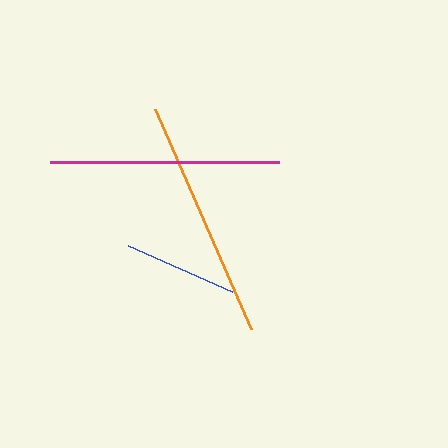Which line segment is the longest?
The orange line is the longest at approximately 240 pixels.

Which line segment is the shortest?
The blue line is the shortest at approximately 114 pixels.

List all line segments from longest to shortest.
From longest to shortest: orange, magenta, blue.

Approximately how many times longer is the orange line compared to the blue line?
The orange line is approximately 2.1 times the length of the blue line.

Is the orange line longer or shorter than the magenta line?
The orange line is longer than the magenta line.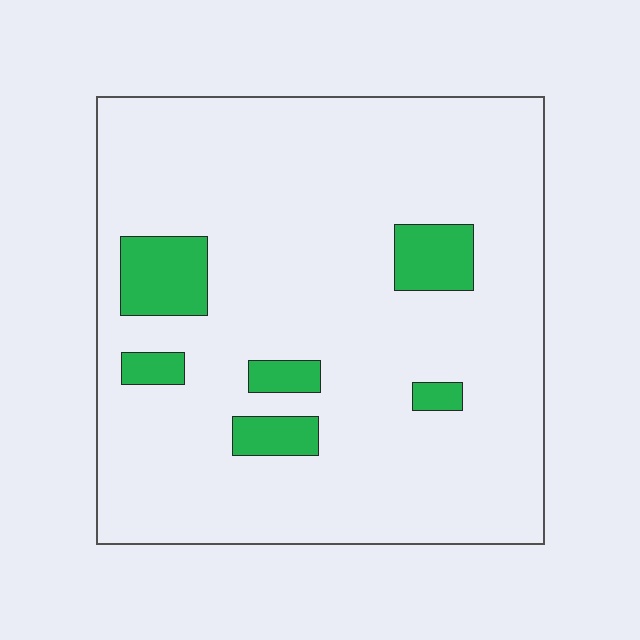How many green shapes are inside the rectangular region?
6.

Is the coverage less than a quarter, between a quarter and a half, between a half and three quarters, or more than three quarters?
Less than a quarter.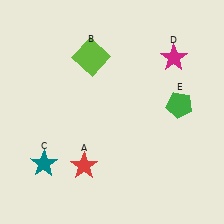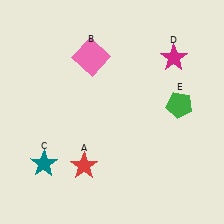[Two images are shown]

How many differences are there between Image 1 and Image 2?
There is 1 difference between the two images.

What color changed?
The square (B) changed from lime in Image 1 to pink in Image 2.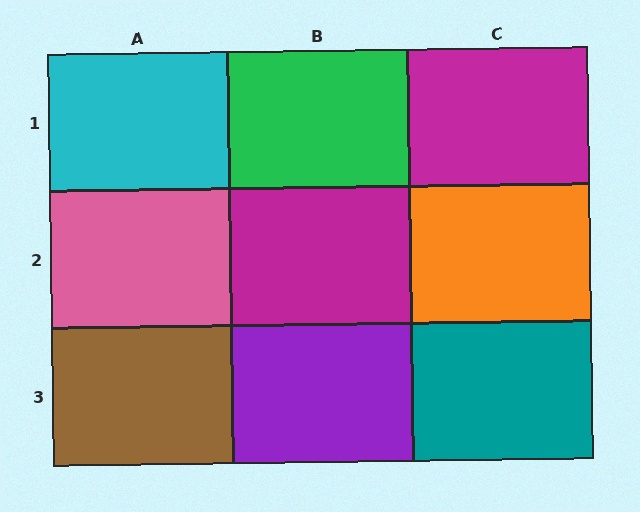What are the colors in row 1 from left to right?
Cyan, green, magenta.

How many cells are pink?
1 cell is pink.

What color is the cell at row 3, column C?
Teal.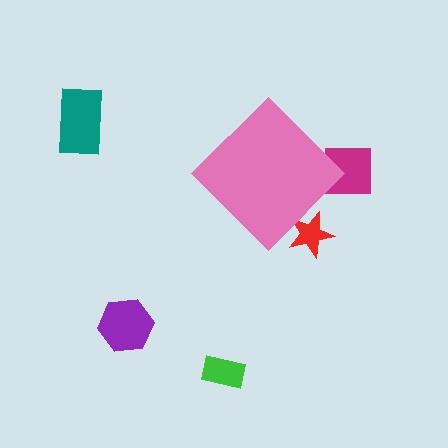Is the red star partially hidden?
Yes, the red star is partially hidden behind the pink diamond.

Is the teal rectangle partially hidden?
No, the teal rectangle is fully visible.